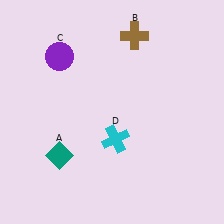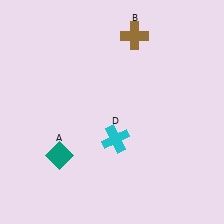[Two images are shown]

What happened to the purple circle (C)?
The purple circle (C) was removed in Image 2. It was in the top-left area of Image 1.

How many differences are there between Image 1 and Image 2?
There is 1 difference between the two images.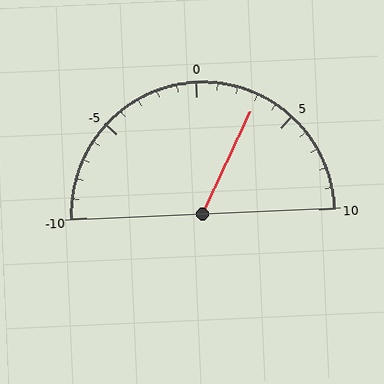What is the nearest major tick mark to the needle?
The nearest major tick mark is 5.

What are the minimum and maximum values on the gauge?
The gauge ranges from -10 to 10.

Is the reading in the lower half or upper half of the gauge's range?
The reading is in the upper half of the range (-10 to 10).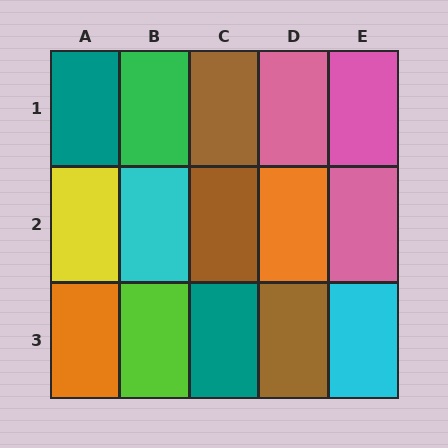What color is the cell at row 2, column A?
Yellow.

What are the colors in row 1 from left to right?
Teal, green, brown, pink, pink.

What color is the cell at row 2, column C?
Brown.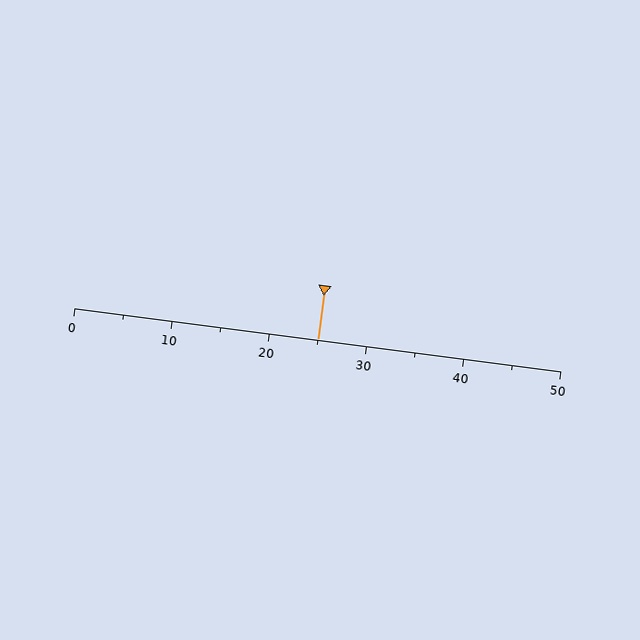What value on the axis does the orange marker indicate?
The marker indicates approximately 25.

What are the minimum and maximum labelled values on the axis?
The axis runs from 0 to 50.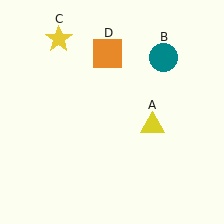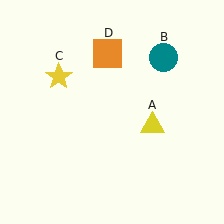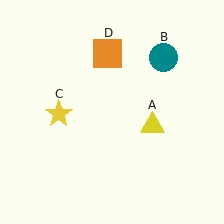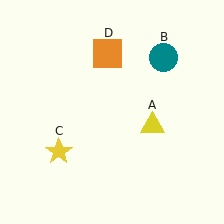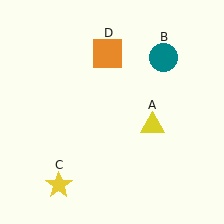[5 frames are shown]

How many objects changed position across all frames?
1 object changed position: yellow star (object C).